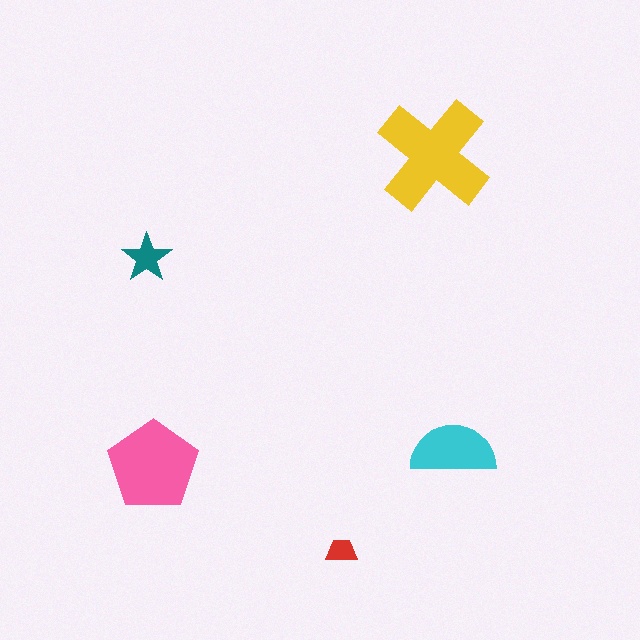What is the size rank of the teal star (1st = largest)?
4th.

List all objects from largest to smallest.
The yellow cross, the pink pentagon, the cyan semicircle, the teal star, the red trapezoid.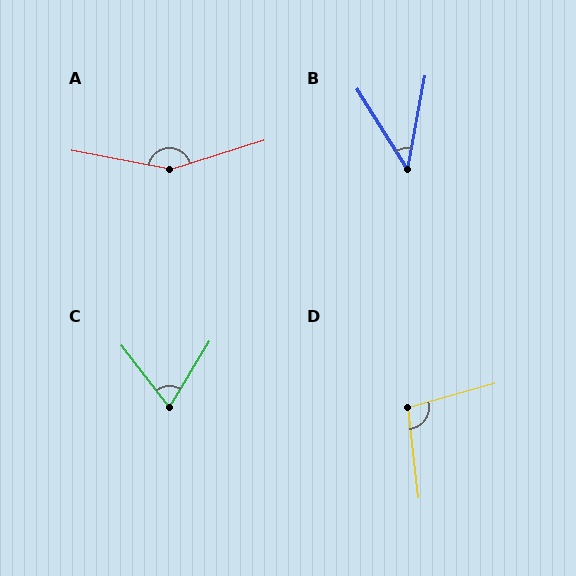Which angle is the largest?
A, at approximately 152 degrees.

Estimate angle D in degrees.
Approximately 99 degrees.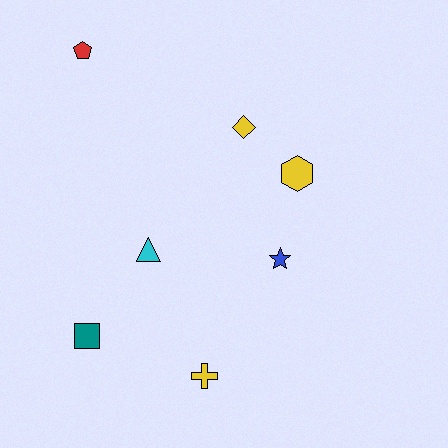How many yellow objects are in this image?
There are 3 yellow objects.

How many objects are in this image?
There are 7 objects.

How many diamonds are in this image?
There is 1 diamond.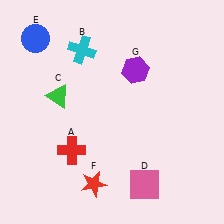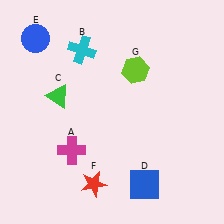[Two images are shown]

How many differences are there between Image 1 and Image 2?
There are 3 differences between the two images.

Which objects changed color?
A changed from red to magenta. D changed from pink to blue. G changed from purple to lime.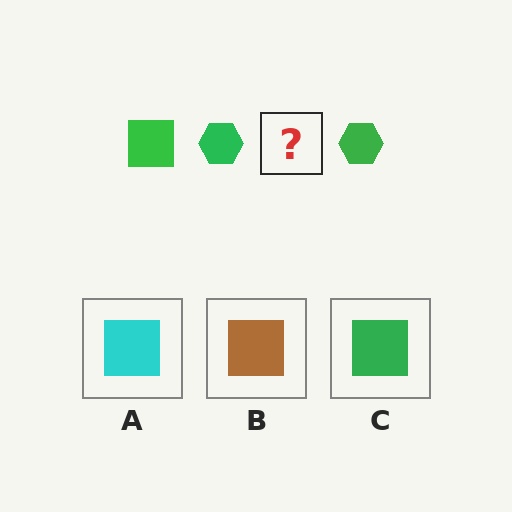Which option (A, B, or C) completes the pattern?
C.